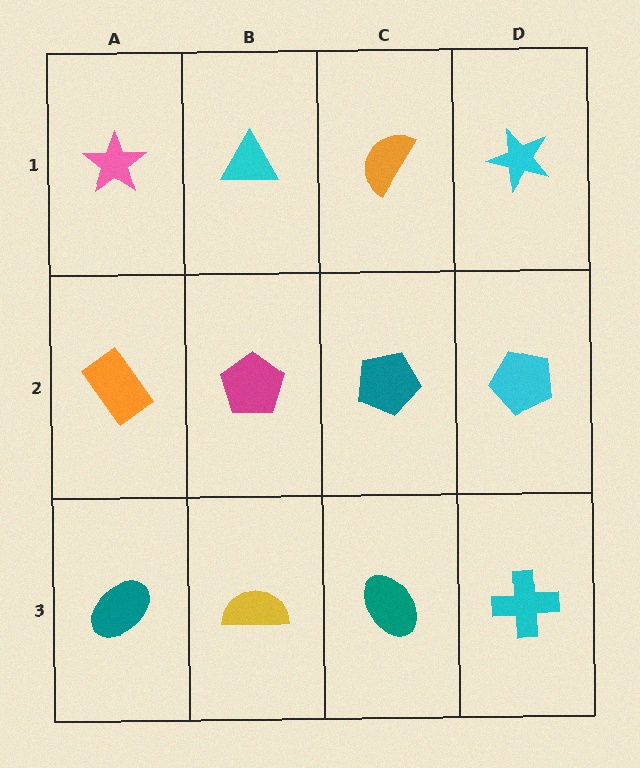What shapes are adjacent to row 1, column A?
An orange rectangle (row 2, column A), a cyan triangle (row 1, column B).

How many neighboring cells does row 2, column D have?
3.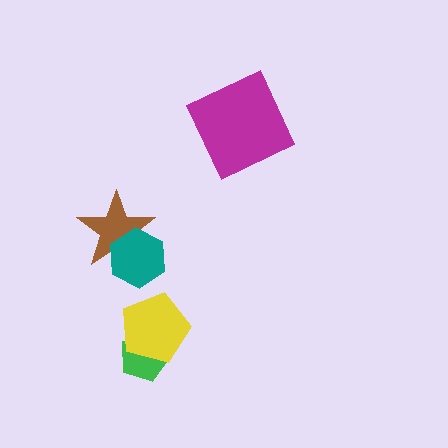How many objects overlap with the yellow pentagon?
1 object overlaps with the yellow pentagon.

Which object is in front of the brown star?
The teal hexagon is in front of the brown star.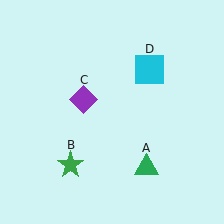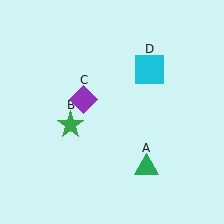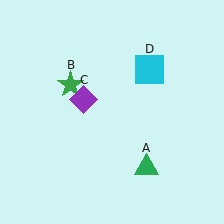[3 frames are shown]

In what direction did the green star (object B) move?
The green star (object B) moved up.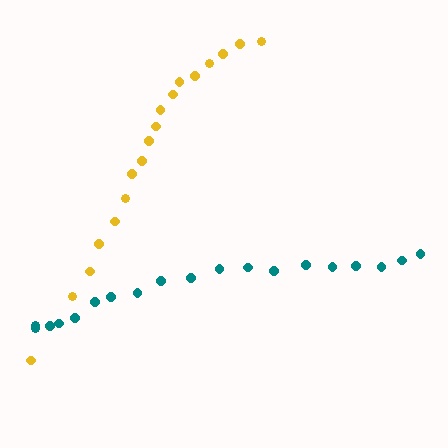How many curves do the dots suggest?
There are 2 distinct paths.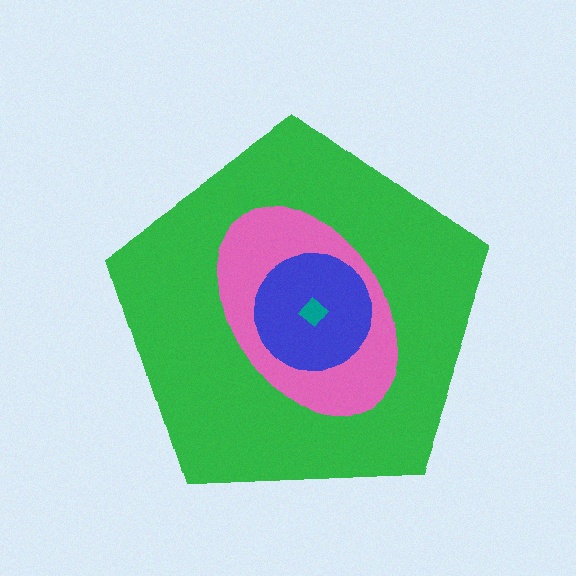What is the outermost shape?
The green pentagon.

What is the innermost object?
The teal diamond.